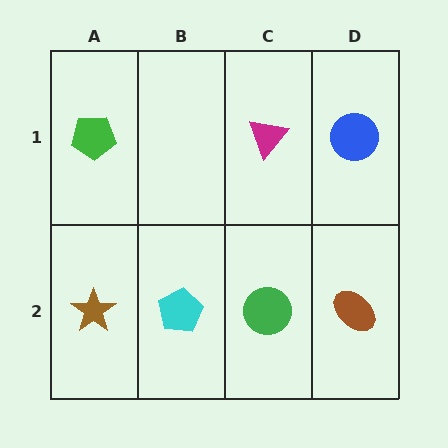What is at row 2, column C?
A green circle.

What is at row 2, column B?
A cyan pentagon.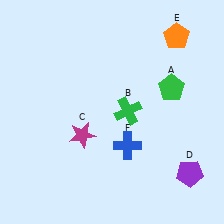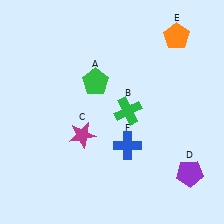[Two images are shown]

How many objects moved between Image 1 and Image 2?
1 object moved between the two images.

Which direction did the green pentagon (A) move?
The green pentagon (A) moved left.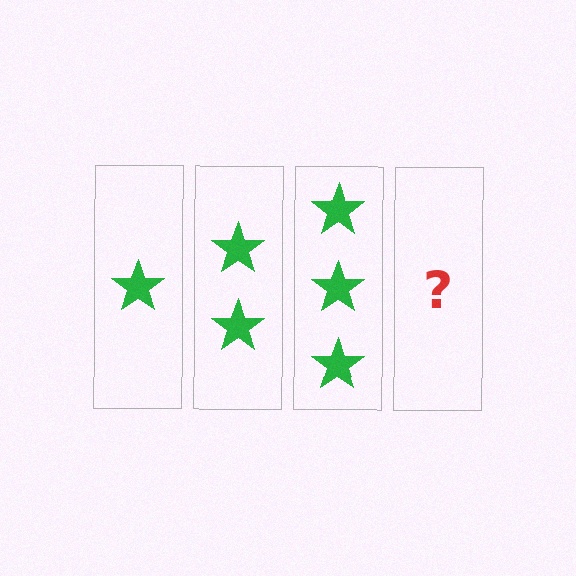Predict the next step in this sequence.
The next step is 4 stars.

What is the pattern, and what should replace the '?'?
The pattern is that each step adds one more star. The '?' should be 4 stars.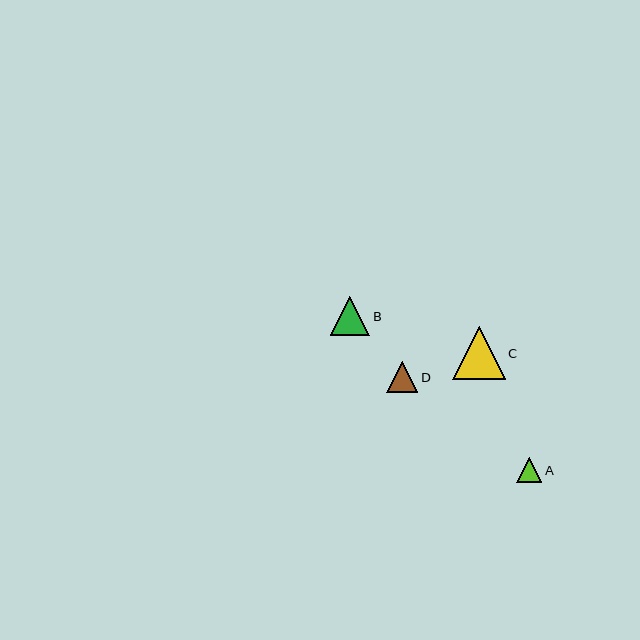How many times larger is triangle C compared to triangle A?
Triangle C is approximately 2.1 times the size of triangle A.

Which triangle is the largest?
Triangle C is the largest with a size of approximately 53 pixels.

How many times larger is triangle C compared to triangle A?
Triangle C is approximately 2.1 times the size of triangle A.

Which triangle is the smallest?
Triangle A is the smallest with a size of approximately 25 pixels.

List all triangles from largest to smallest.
From largest to smallest: C, B, D, A.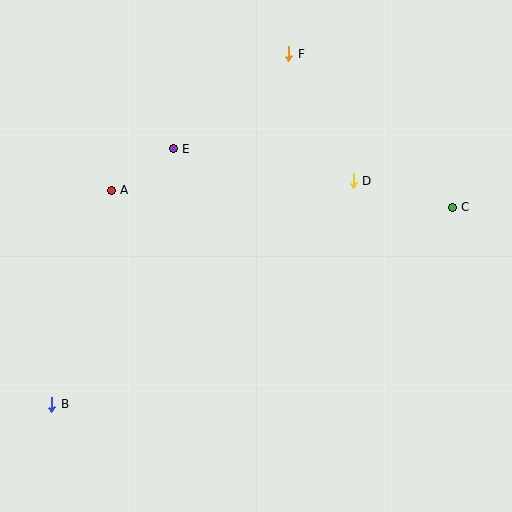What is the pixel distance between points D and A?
The distance between D and A is 242 pixels.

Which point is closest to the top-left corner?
Point A is closest to the top-left corner.